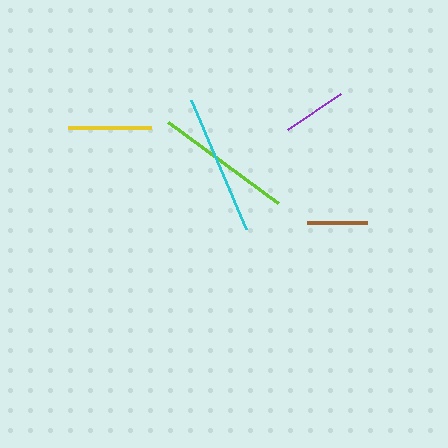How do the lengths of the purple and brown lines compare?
The purple and brown lines are approximately the same length.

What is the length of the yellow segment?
The yellow segment is approximately 83 pixels long.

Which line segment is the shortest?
The brown line is the shortest at approximately 60 pixels.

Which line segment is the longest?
The cyan line is the longest at approximately 141 pixels.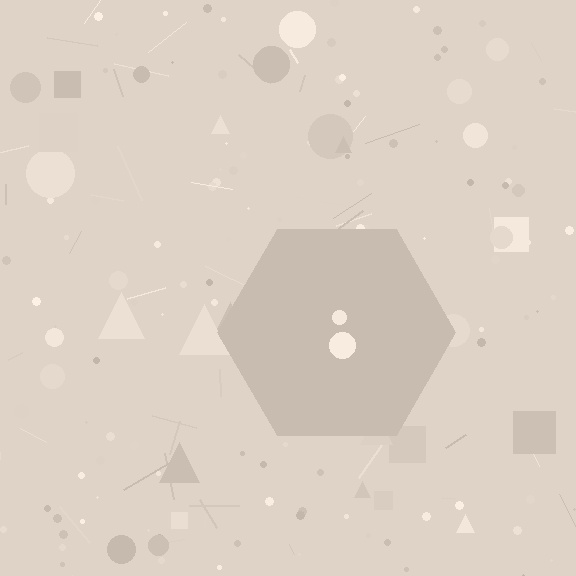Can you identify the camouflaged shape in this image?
The camouflaged shape is a hexagon.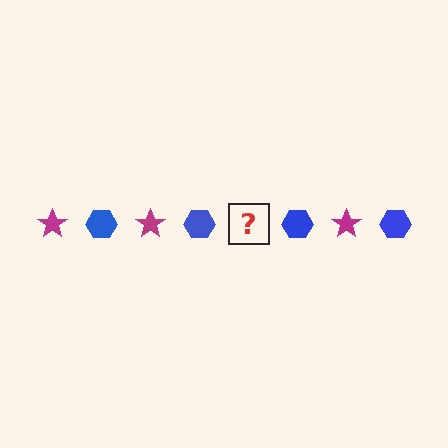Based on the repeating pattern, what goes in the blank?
The blank should be a magenta star.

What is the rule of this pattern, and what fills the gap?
The rule is that the pattern alternates between magenta star and blue hexagon. The gap should be filled with a magenta star.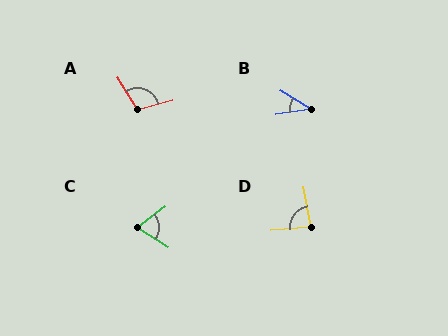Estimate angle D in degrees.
Approximately 85 degrees.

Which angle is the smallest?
B, at approximately 39 degrees.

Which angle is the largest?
A, at approximately 107 degrees.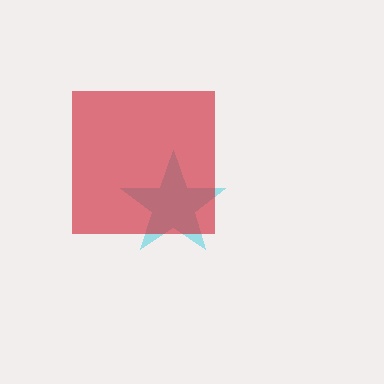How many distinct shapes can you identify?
There are 2 distinct shapes: a cyan star, a red square.